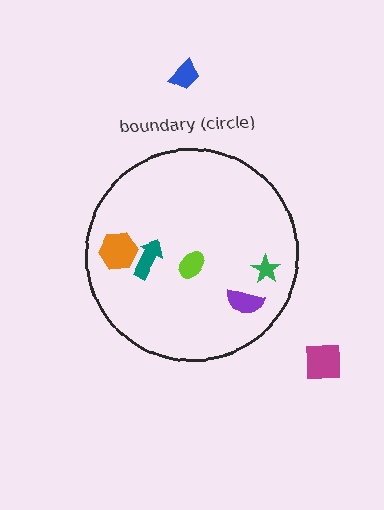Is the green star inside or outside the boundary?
Inside.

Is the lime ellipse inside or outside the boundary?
Inside.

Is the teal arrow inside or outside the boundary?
Inside.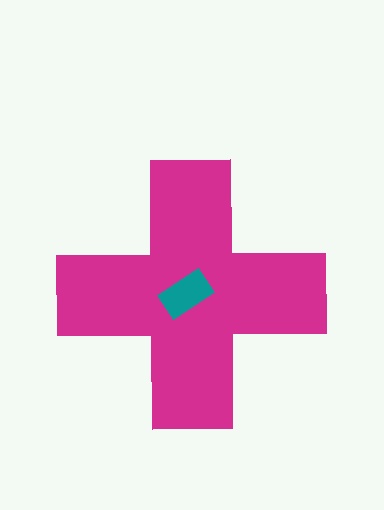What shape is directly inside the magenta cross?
The teal rectangle.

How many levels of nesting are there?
2.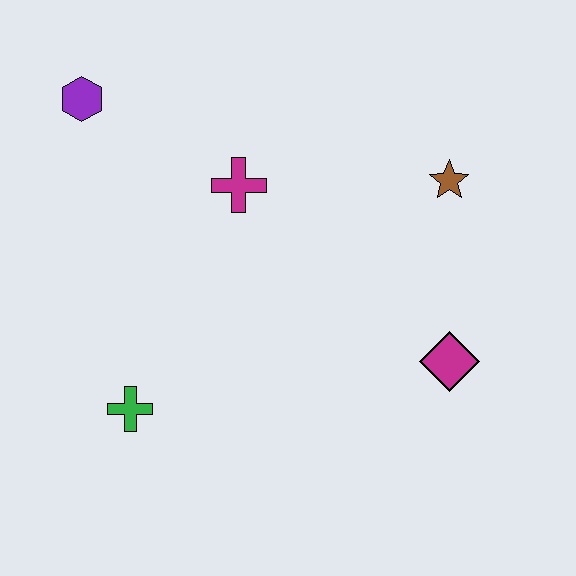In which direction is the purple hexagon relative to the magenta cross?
The purple hexagon is to the left of the magenta cross.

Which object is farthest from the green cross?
The brown star is farthest from the green cross.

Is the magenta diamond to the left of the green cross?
No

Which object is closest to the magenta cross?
The purple hexagon is closest to the magenta cross.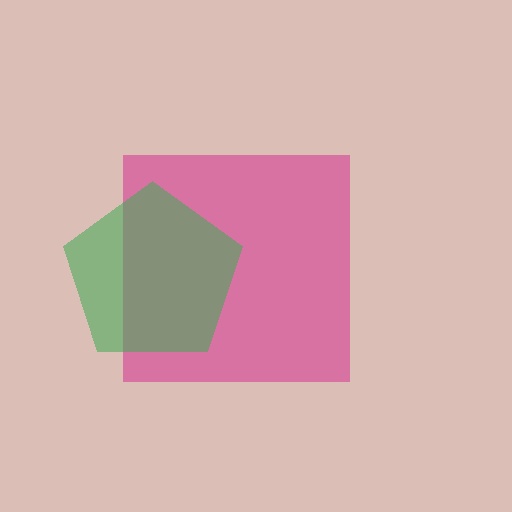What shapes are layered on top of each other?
The layered shapes are: a magenta square, a green pentagon.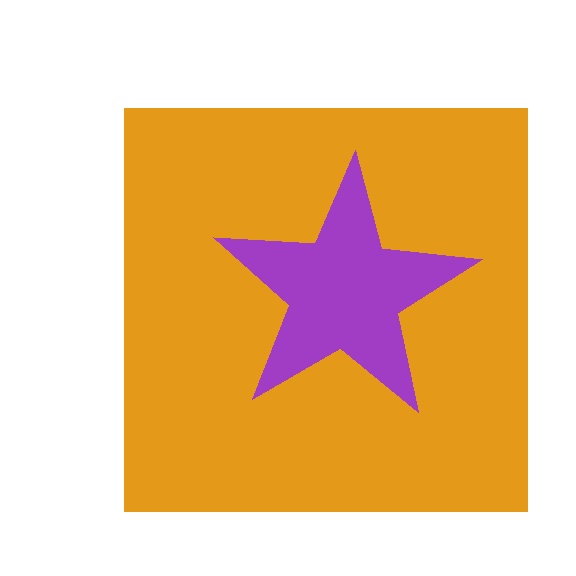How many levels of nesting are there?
2.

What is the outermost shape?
The orange square.